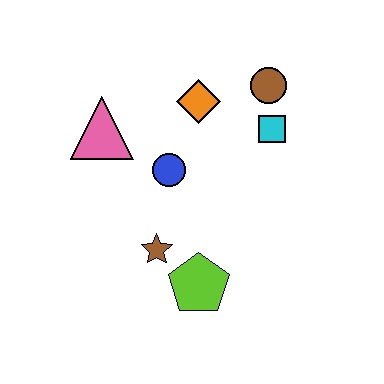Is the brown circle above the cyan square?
Yes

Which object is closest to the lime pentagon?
The brown star is closest to the lime pentagon.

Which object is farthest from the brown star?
The brown circle is farthest from the brown star.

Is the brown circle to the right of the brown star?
Yes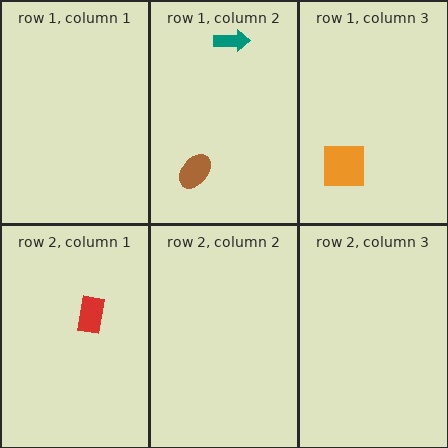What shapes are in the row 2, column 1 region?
The red rectangle.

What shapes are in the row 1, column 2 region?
The brown ellipse, the teal arrow.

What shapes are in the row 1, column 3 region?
The orange square.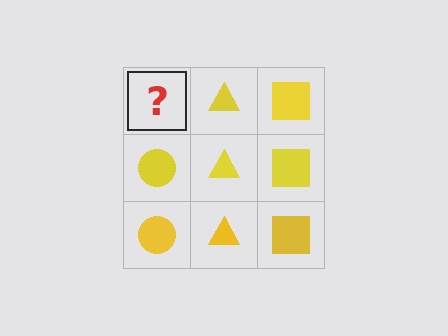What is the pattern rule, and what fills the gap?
The rule is that each column has a consistent shape. The gap should be filled with a yellow circle.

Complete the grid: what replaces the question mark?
The question mark should be replaced with a yellow circle.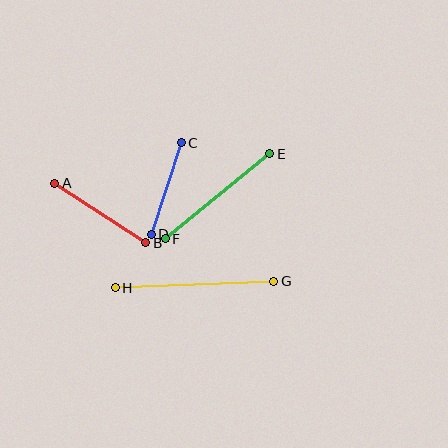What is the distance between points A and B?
The distance is approximately 109 pixels.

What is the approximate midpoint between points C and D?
The midpoint is at approximately (166, 188) pixels.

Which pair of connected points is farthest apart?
Points G and H are farthest apart.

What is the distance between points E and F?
The distance is approximately 135 pixels.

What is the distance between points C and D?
The distance is approximately 96 pixels.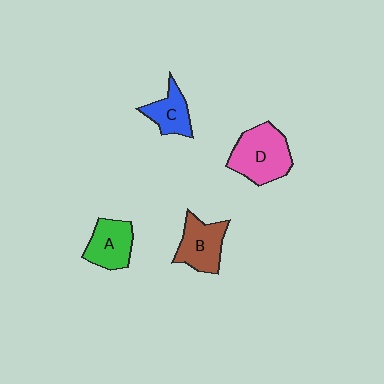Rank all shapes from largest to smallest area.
From largest to smallest: D (pink), B (brown), A (green), C (blue).